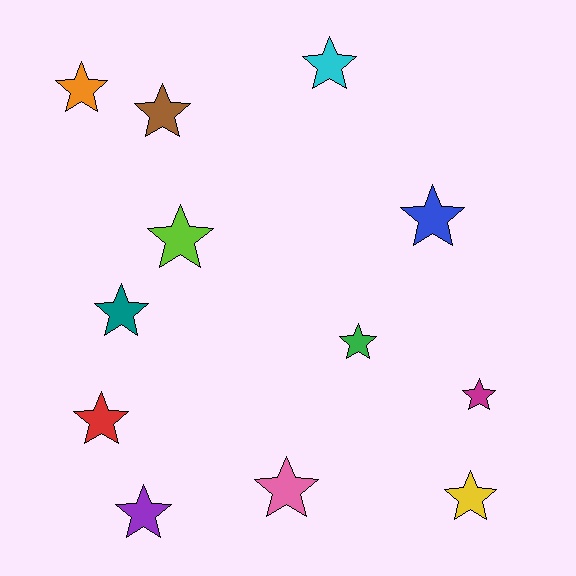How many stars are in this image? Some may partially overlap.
There are 12 stars.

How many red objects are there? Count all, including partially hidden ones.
There is 1 red object.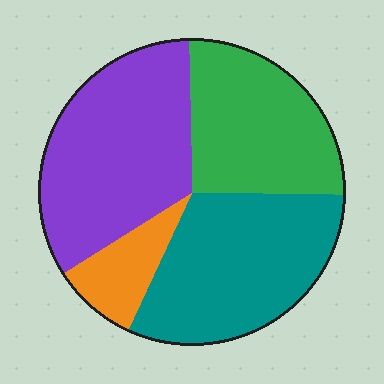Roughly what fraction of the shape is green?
Green takes up between a sixth and a third of the shape.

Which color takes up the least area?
Orange, at roughly 10%.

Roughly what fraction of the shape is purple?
Purple covers 34% of the shape.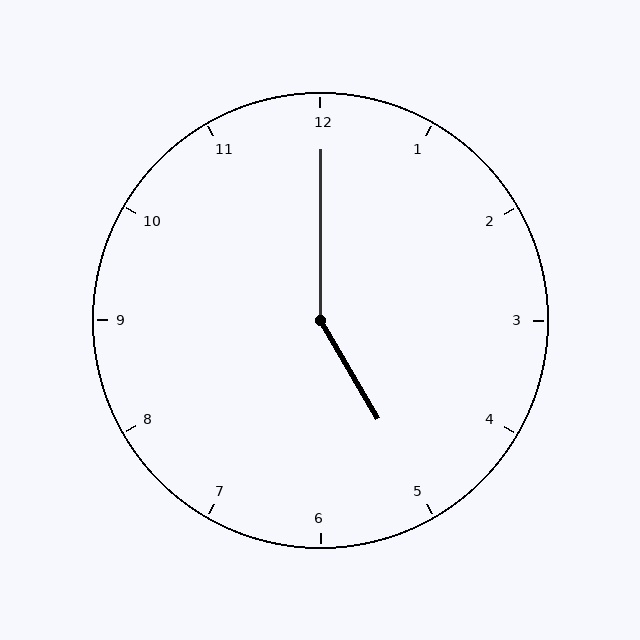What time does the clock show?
5:00.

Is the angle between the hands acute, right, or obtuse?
It is obtuse.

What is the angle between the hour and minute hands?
Approximately 150 degrees.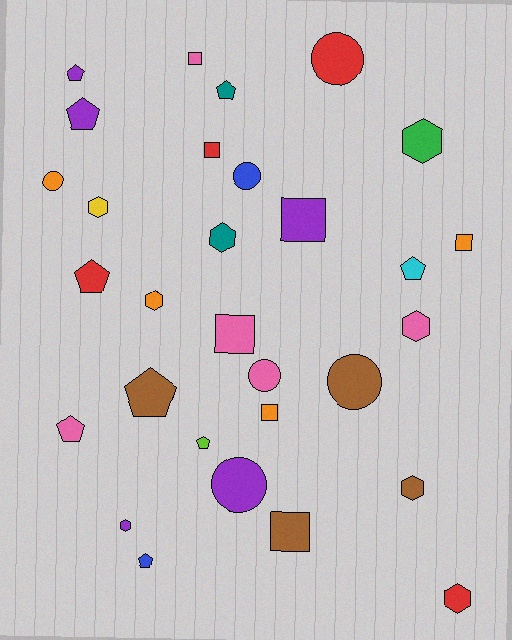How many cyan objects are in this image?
There is 1 cyan object.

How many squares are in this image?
There are 7 squares.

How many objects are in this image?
There are 30 objects.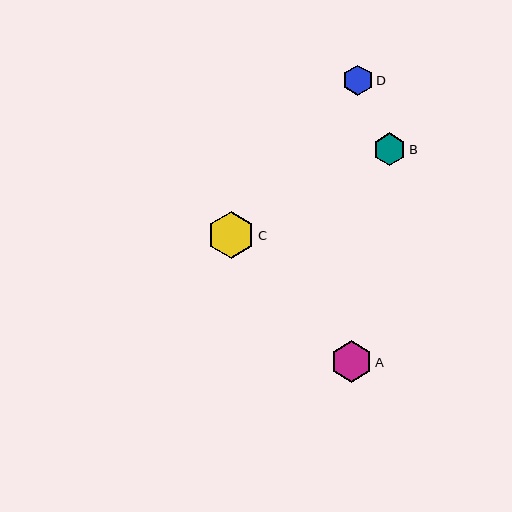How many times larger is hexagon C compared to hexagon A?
Hexagon C is approximately 1.1 times the size of hexagon A.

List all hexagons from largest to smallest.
From largest to smallest: C, A, B, D.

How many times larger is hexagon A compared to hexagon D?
Hexagon A is approximately 1.4 times the size of hexagon D.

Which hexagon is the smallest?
Hexagon D is the smallest with a size of approximately 30 pixels.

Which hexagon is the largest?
Hexagon C is the largest with a size of approximately 47 pixels.